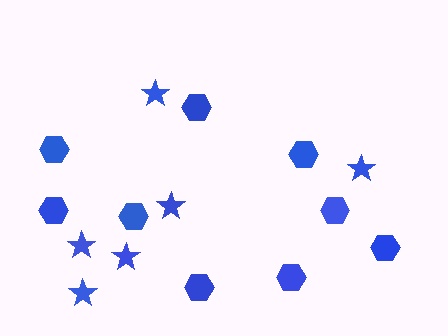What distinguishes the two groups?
There are 2 groups: one group of hexagons (9) and one group of stars (6).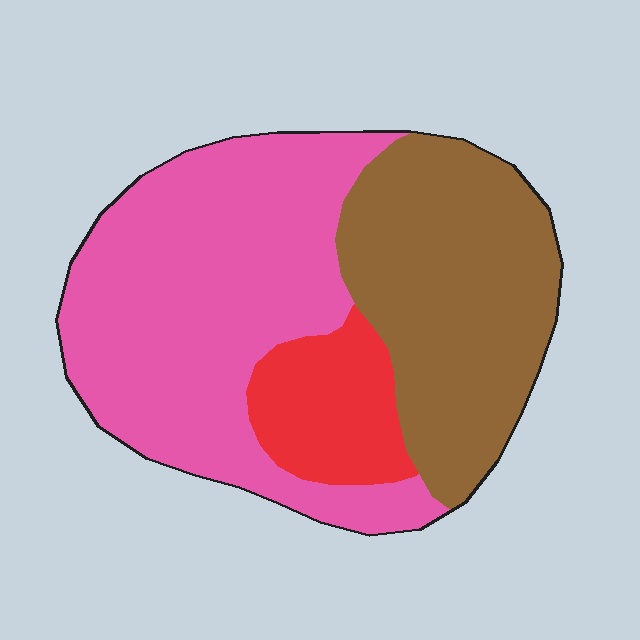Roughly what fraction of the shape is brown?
Brown covers 36% of the shape.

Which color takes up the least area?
Red, at roughly 15%.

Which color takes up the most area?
Pink, at roughly 50%.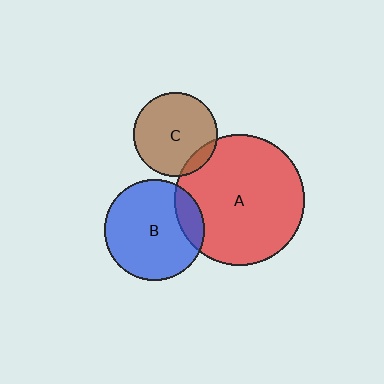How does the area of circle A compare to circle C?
Approximately 2.4 times.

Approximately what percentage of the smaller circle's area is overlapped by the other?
Approximately 10%.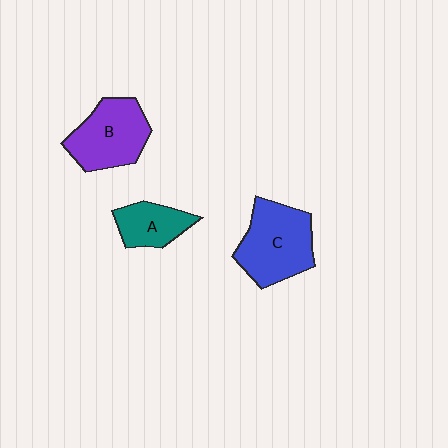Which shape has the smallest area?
Shape A (teal).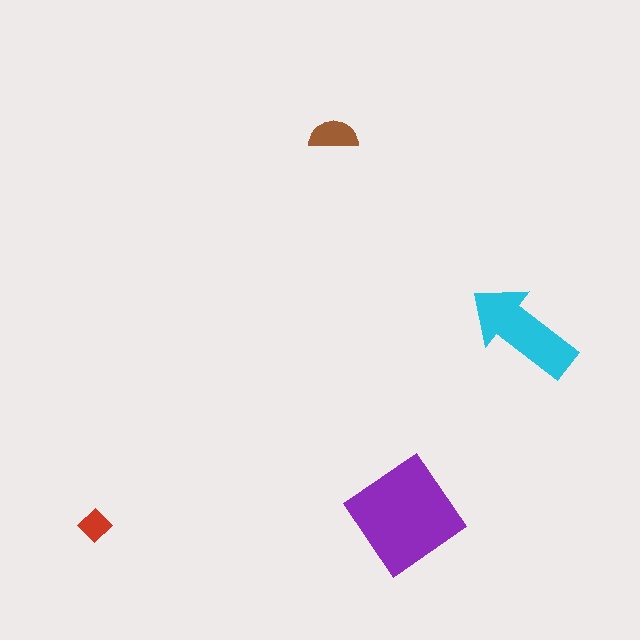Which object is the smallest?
The red diamond.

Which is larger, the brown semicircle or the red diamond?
The brown semicircle.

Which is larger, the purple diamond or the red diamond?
The purple diamond.